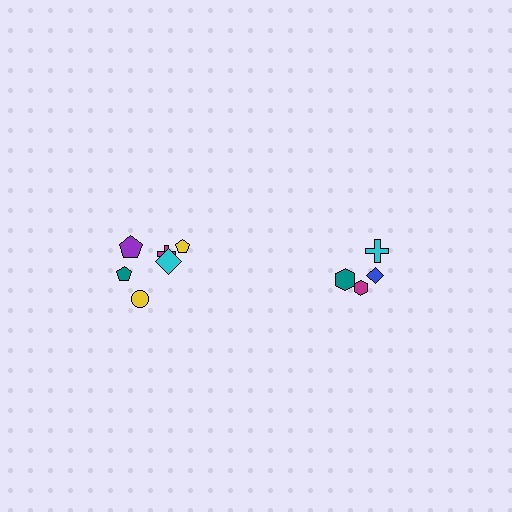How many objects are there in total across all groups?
There are 10 objects.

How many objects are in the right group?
There are 4 objects.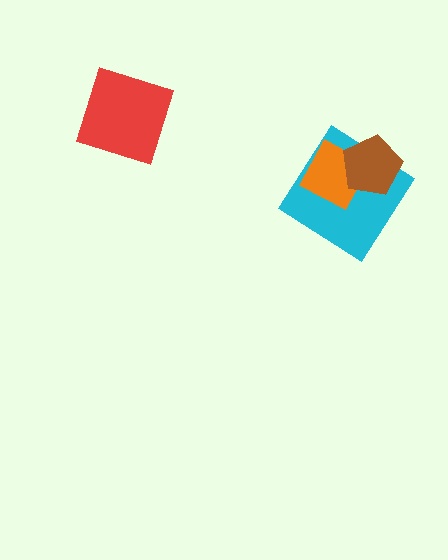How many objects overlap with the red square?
0 objects overlap with the red square.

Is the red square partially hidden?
No, no other shape covers it.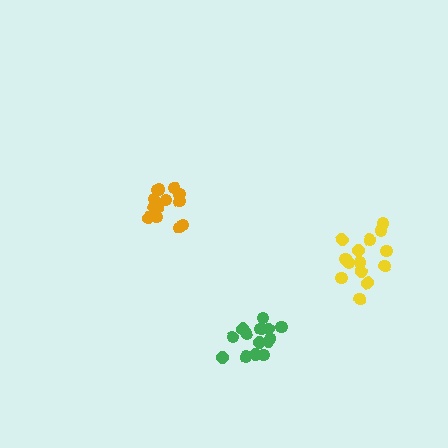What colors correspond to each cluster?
The clusters are colored: yellow, green, orange.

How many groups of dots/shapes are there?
There are 3 groups.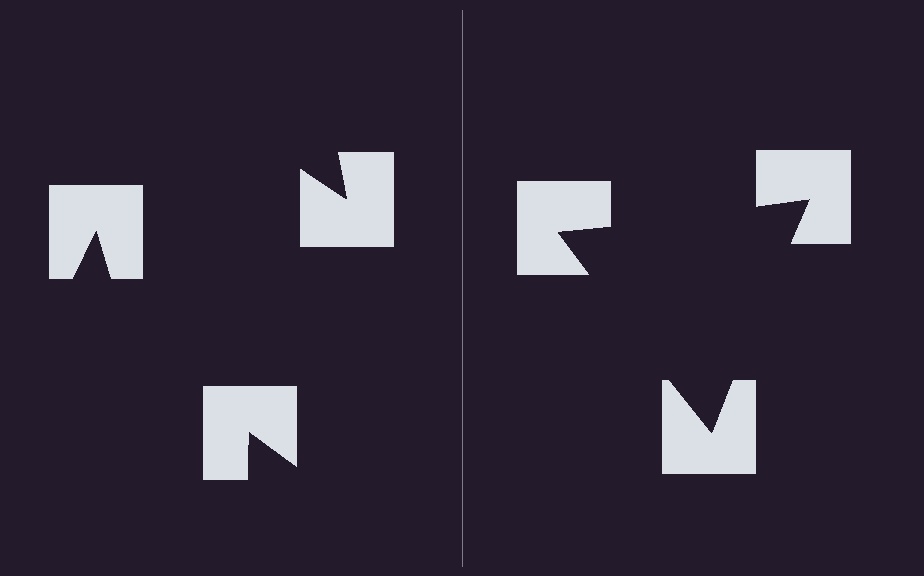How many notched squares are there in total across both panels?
6 — 3 on each side.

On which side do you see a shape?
An illusory triangle appears on the right side. On the left side the wedge cuts are rotated, so no coherent shape forms.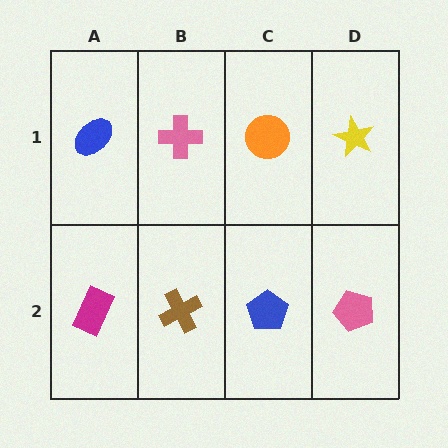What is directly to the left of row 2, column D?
A blue pentagon.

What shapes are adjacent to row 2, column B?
A pink cross (row 1, column B), a magenta rectangle (row 2, column A), a blue pentagon (row 2, column C).